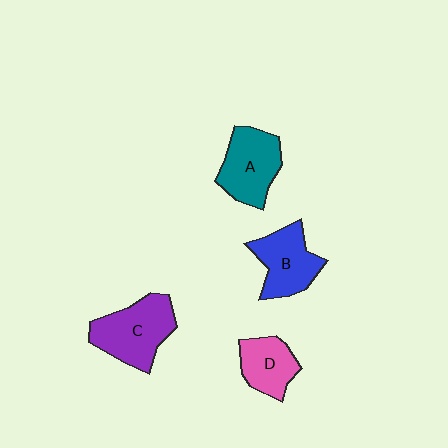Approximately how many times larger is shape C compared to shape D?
Approximately 1.5 times.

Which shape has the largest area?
Shape C (purple).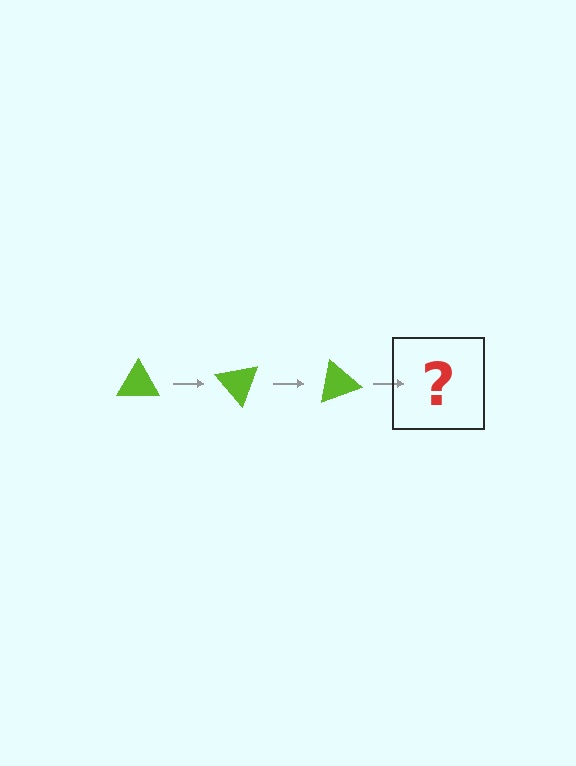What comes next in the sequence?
The next element should be a lime triangle rotated 150 degrees.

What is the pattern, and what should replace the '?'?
The pattern is that the triangle rotates 50 degrees each step. The '?' should be a lime triangle rotated 150 degrees.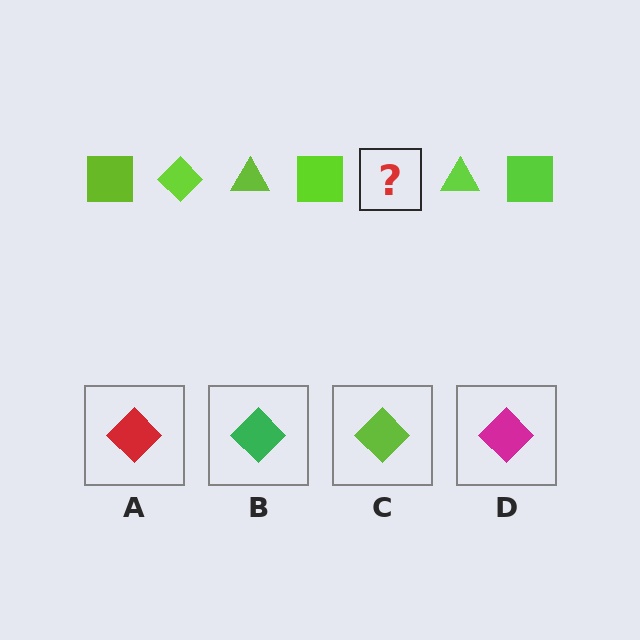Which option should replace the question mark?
Option C.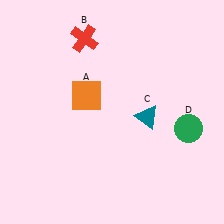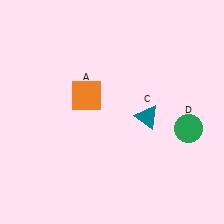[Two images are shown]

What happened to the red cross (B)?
The red cross (B) was removed in Image 2. It was in the top-left area of Image 1.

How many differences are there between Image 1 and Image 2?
There is 1 difference between the two images.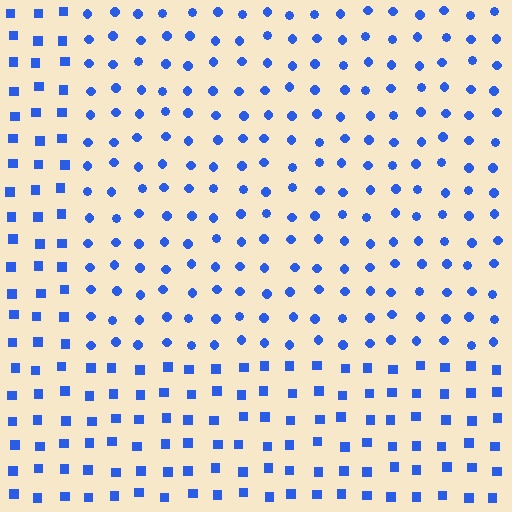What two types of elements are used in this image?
The image uses circles inside the rectangle region and squares outside it.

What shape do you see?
I see a rectangle.